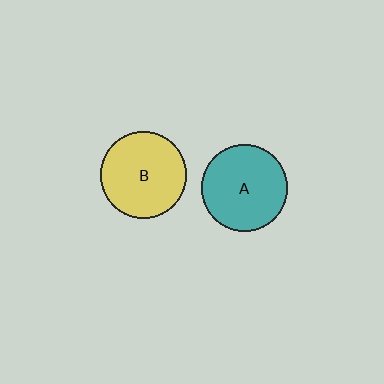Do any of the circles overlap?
No, none of the circles overlap.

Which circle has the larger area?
Circle A (teal).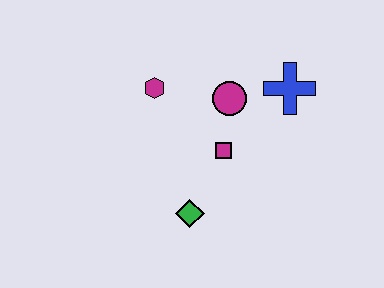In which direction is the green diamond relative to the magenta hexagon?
The green diamond is below the magenta hexagon.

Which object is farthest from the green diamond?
The blue cross is farthest from the green diamond.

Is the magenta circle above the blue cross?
No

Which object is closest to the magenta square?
The magenta circle is closest to the magenta square.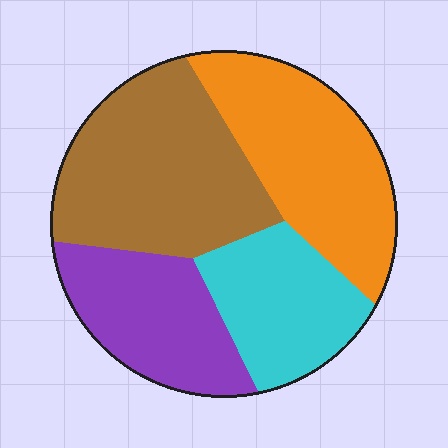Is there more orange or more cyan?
Orange.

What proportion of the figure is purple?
Purple takes up about one fifth (1/5) of the figure.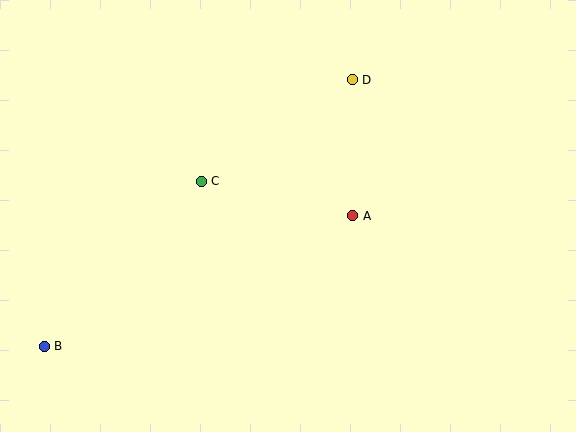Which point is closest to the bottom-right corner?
Point A is closest to the bottom-right corner.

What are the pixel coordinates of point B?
Point B is at (44, 346).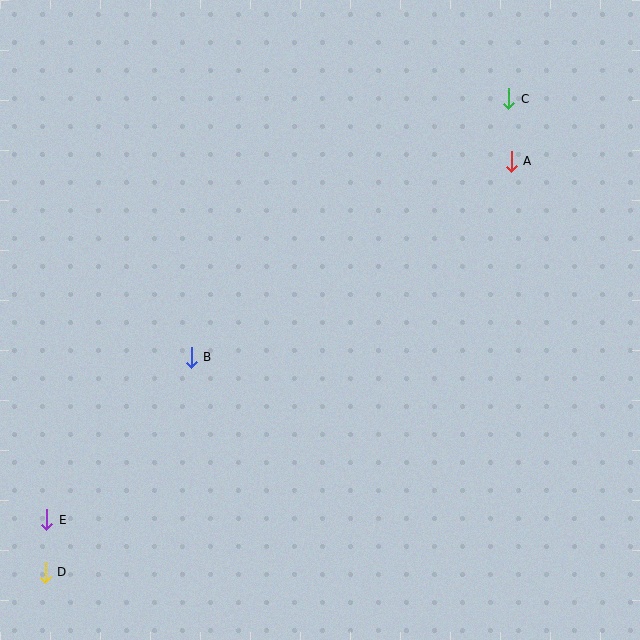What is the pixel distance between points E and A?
The distance between E and A is 586 pixels.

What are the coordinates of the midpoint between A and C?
The midpoint between A and C is at (510, 130).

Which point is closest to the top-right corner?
Point C is closest to the top-right corner.